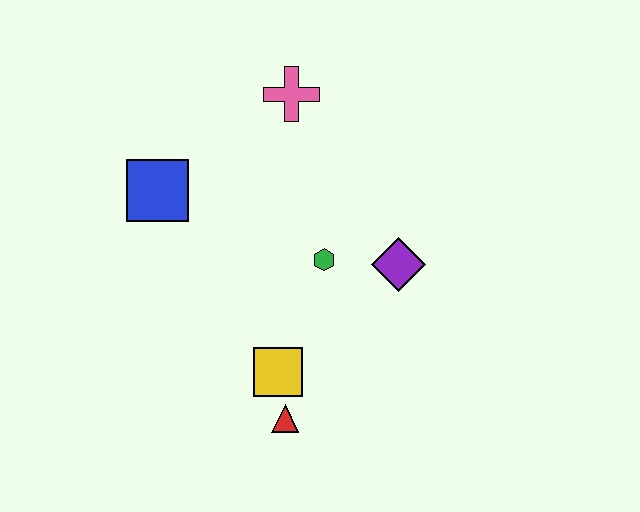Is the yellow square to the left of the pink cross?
Yes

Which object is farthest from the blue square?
The red triangle is farthest from the blue square.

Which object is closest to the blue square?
The pink cross is closest to the blue square.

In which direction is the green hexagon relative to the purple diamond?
The green hexagon is to the left of the purple diamond.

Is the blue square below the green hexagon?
No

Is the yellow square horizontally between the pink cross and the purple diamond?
No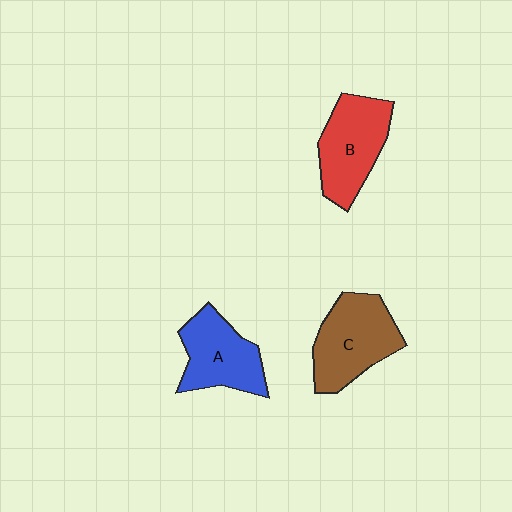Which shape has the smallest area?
Shape A (blue).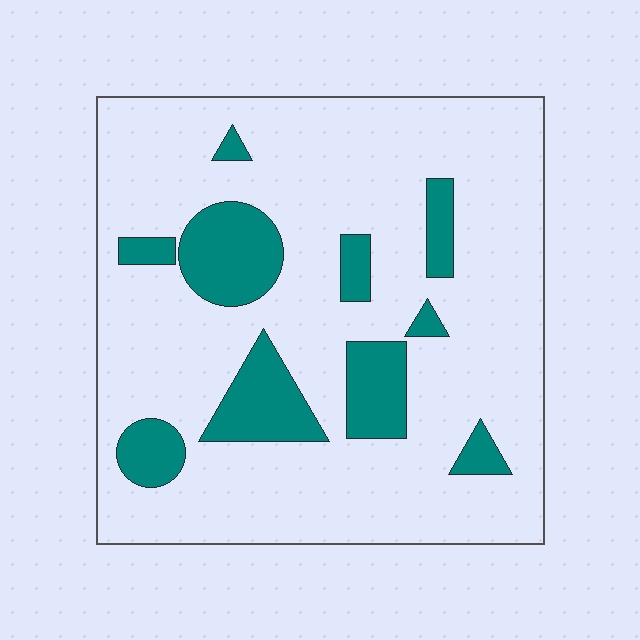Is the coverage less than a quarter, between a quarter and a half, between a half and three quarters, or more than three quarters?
Less than a quarter.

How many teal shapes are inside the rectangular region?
10.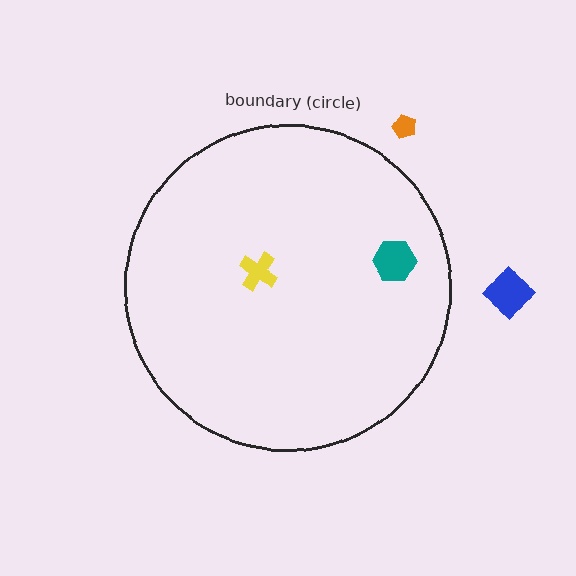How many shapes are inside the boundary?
2 inside, 2 outside.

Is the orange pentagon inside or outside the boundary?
Outside.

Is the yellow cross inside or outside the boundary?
Inside.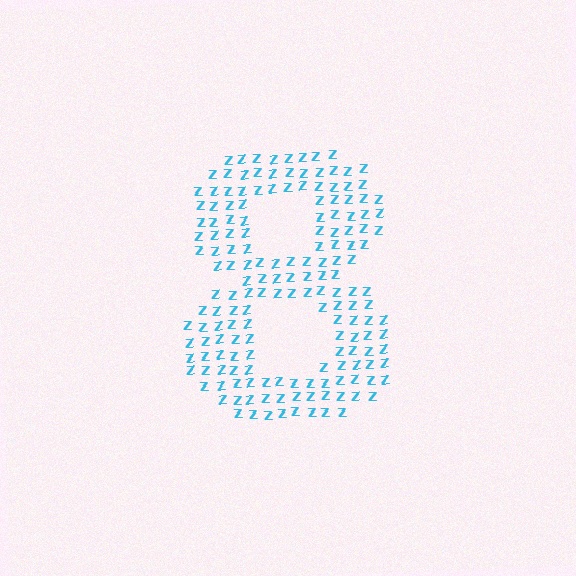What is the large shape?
The large shape is the digit 8.